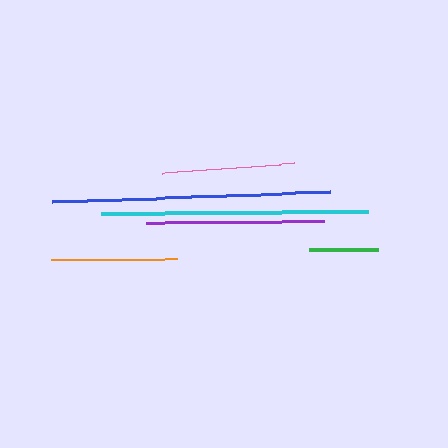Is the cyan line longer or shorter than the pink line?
The cyan line is longer than the pink line.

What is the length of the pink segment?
The pink segment is approximately 132 pixels long.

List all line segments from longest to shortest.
From longest to shortest: blue, cyan, purple, pink, orange, green.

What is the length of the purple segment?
The purple segment is approximately 178 pixels long.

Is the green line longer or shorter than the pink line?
The pink line is longer than the green line.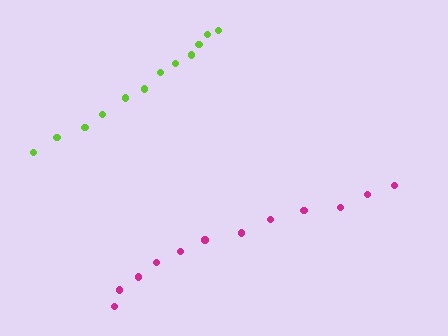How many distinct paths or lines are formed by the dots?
There are 2 distinct paths.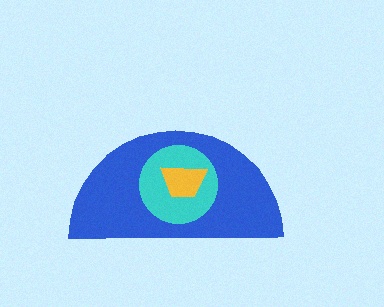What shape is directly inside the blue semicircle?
The cyan circle.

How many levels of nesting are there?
3.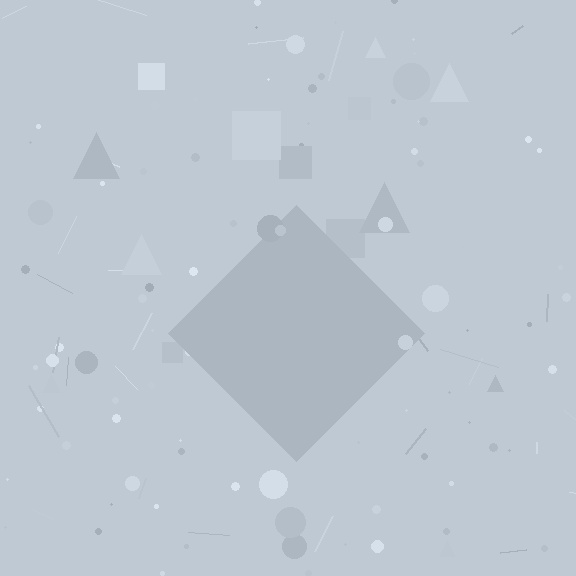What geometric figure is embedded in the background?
A diamond is embedded in the background.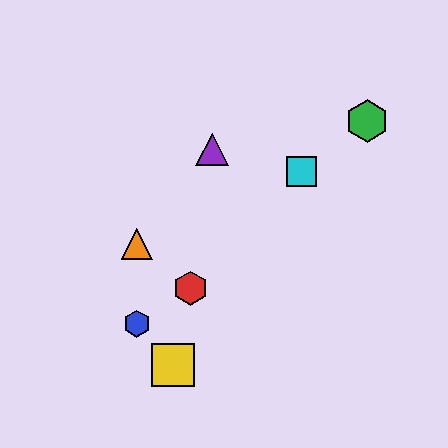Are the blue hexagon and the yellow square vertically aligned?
No, the blue hexagon is at x≈137 and the yellow square is at x≈173.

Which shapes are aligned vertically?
The blue hexagon, the orange triangle are aligned vertically.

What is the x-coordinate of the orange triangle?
The orange triangle is at x≈137.